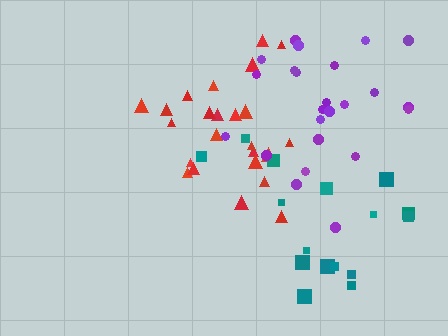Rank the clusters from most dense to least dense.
red, purple, teal.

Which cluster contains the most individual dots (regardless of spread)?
Red (24).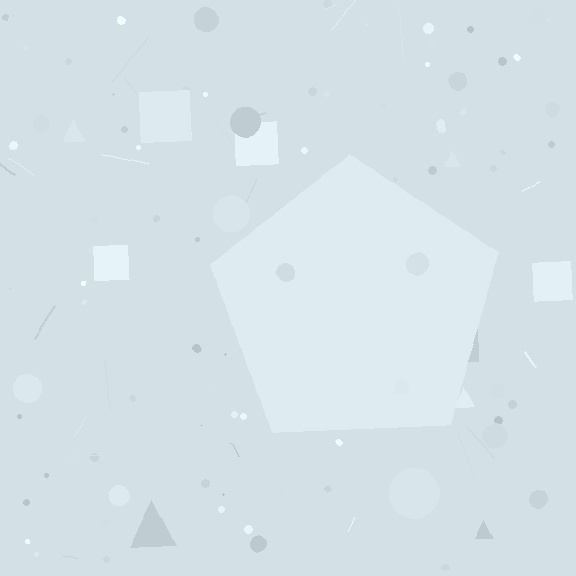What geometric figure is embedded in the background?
A pentagon is embedded in the background.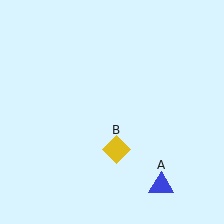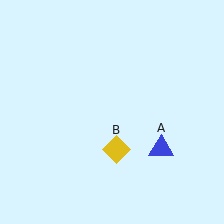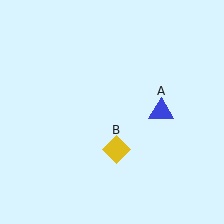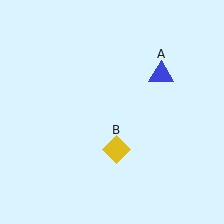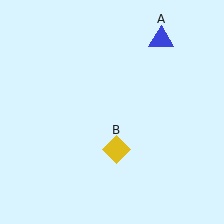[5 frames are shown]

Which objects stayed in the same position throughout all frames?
Yellow diamond (object B) remained stationary.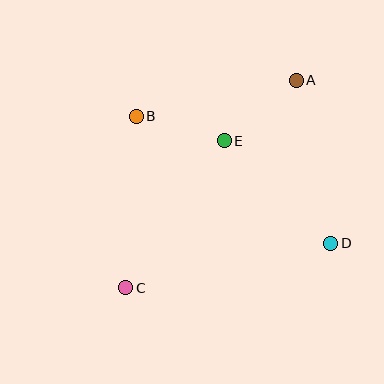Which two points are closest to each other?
Points B and E are closest to each other.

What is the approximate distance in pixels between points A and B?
The distance between A and B is approximately 164 pixels.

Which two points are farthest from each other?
Points A and C are farthest from each other.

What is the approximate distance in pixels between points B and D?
The distance between B and D is approximately 232 pixels.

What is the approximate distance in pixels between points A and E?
The distance between A and E is approximately 94 pixels.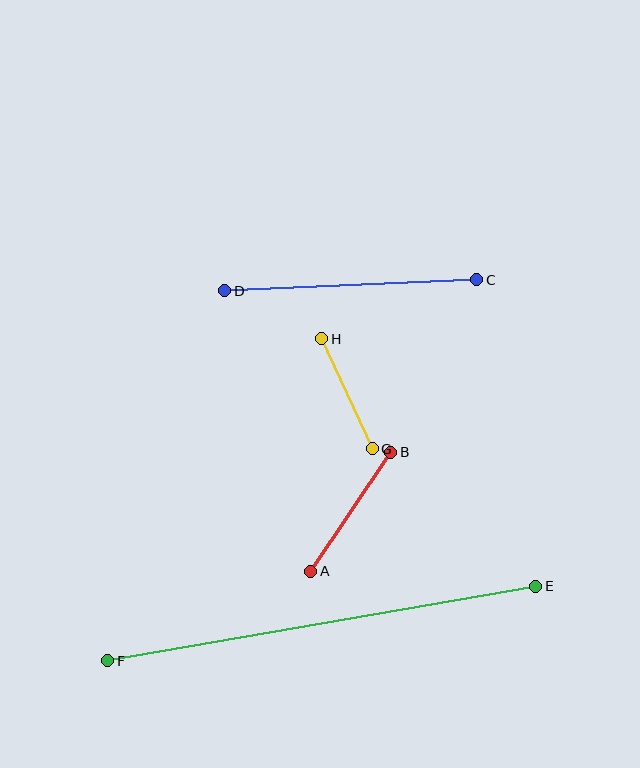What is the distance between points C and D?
The distance is approximately 252 pixels.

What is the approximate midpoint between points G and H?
The midpoint is at approximately (347, 394) pixels.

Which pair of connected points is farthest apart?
Points E and F are farthest apart.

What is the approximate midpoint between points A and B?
The midpoint is at approximately (351, 512) pixels.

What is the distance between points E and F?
The distance is approximately 435 pixels.